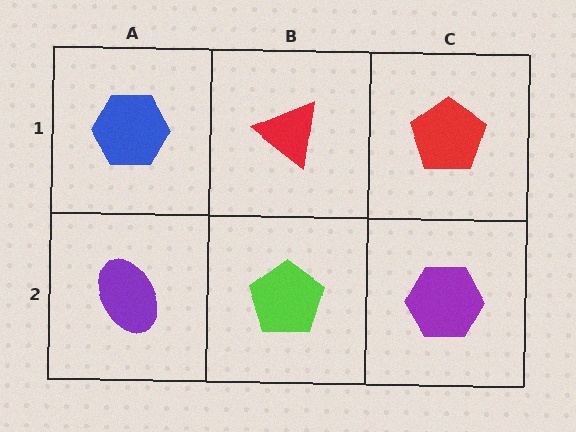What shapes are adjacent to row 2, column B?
A red triangle (row 1, column B), a purple ellipse (row 2, column A), a purple hexagon (row 2, column C).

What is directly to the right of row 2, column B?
A purple hexagon.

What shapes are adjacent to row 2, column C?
A red pentagon (row 1, column C), a lime pentagon (row 2, column B).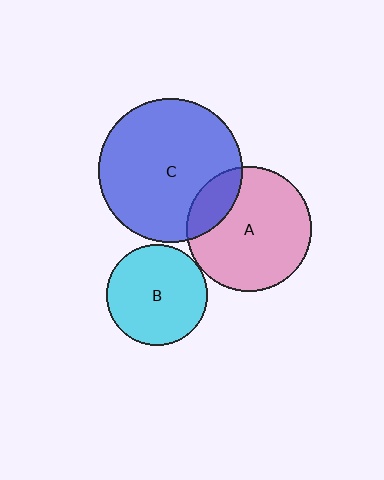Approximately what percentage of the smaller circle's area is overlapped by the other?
Approximately 5%.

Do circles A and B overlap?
Yes.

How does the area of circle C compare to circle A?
Approximately 1.3 times.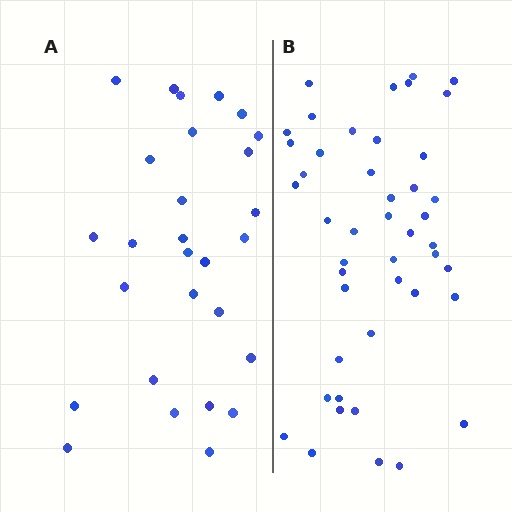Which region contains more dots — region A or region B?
Region B (the right region) has more dots.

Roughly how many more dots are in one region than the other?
Region B has approximately 15 more dots than region A.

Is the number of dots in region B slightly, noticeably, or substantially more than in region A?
Region B has substantially more. The ratio is roughly 1.6 to 1.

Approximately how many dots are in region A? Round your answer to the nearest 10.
About 30 dots. (The exact count is 28, which rounds to 30.)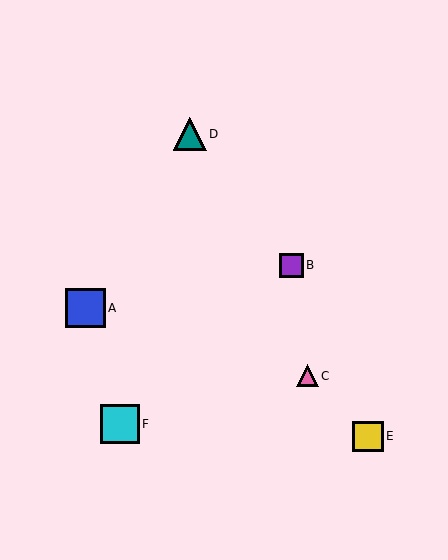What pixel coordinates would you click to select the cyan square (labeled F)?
Click at (120, 424) to select the cyan square F.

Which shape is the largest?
The blue square (labeled A) is the largest.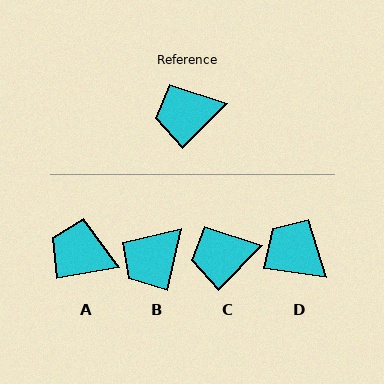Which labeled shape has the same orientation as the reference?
C.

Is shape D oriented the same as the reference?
No, it is off by about 54 degrees.